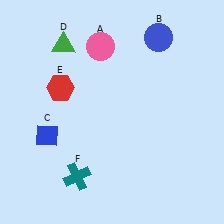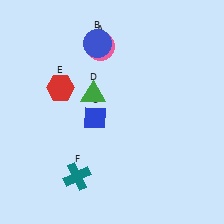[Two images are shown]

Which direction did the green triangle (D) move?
The green triangle (D) moved down.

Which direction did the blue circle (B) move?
The blue circle (B) moved left.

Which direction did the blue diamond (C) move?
The blue diamond (C) moved right.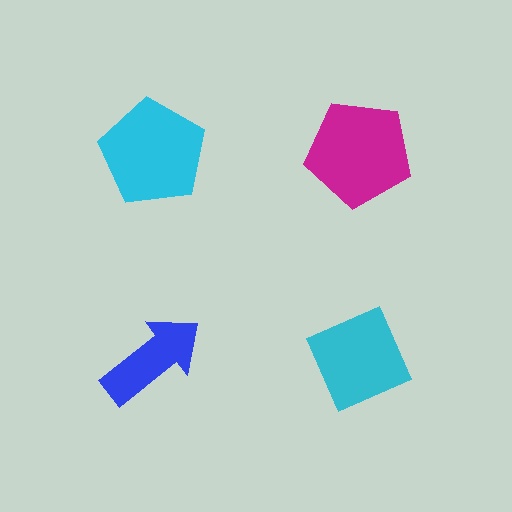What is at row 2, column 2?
A cyan diamond.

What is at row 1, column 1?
A cyan pentagon.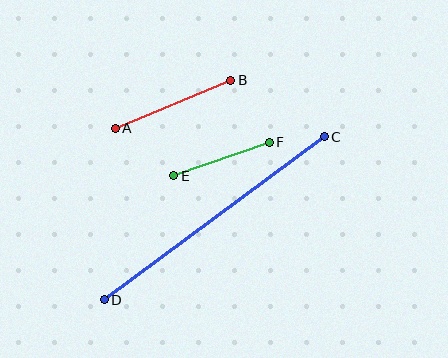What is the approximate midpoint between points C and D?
The midpoint is at approximately (214, 218) pixels.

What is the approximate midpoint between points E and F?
The midpoint is at approximately (221, 159) pixels.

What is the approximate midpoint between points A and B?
The midpoint is at approximately (173, 104) pixels.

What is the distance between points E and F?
The distance is approximately 101 pixels.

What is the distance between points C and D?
The distance is approximately 274 pixels.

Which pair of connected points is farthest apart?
Points C and D are farthest apart.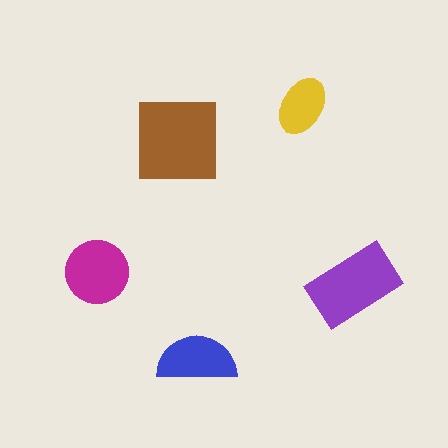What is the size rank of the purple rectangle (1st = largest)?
2nd.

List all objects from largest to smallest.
The brown square, the purple rectangle, the magenta circle, the blue semicircle, the yellow ellipse.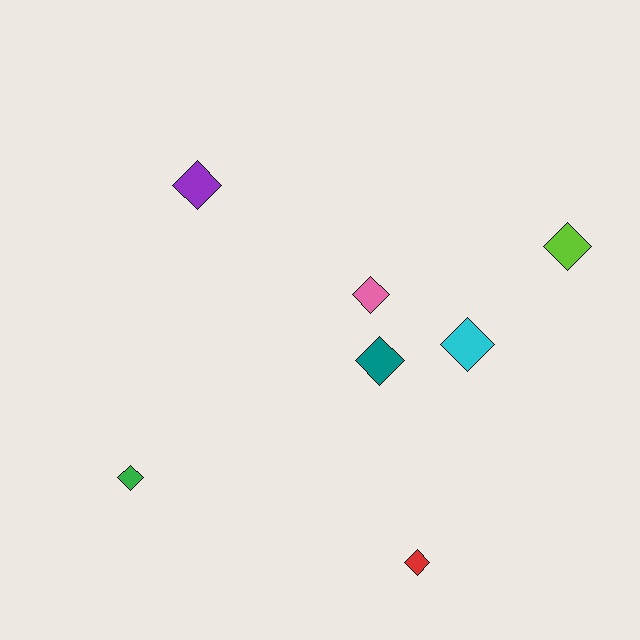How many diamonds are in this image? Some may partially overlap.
There are 7 diamonds.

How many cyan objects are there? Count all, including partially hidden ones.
There is 1 cyan object.